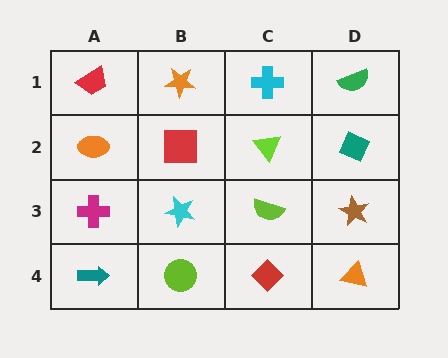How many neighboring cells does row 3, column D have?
3.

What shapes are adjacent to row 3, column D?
A teal diamond (row 2, column D), an orange triangle (row 4, column D), a lime semicircle (row 3, column C).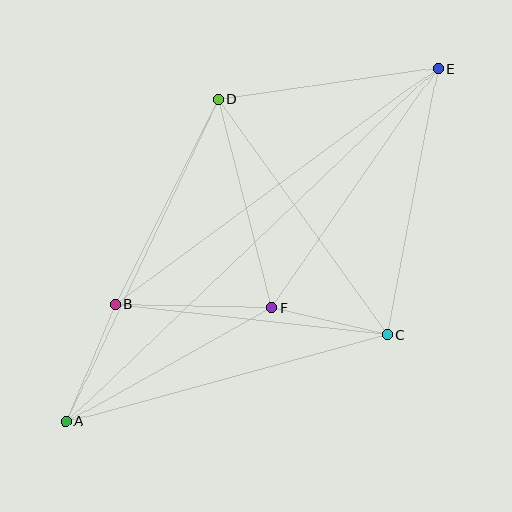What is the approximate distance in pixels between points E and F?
The distance between E and F is approximately 292 pixels.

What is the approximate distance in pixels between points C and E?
The distance between C and E is approximately 272 pixels.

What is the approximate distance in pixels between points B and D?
The distance between B and D is approximately 230 pixels.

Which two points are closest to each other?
Points C and F are closest to each other.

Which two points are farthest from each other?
Points A and E are farthest from each other.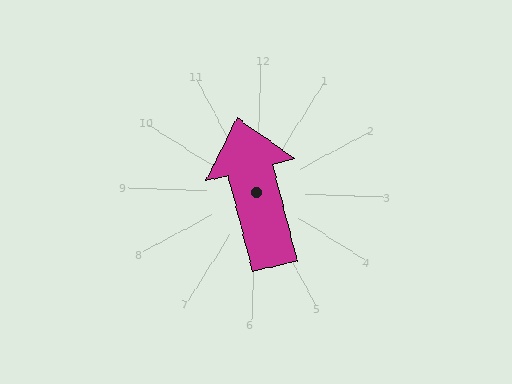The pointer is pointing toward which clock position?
Roughly 11 o'clock.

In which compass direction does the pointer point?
North.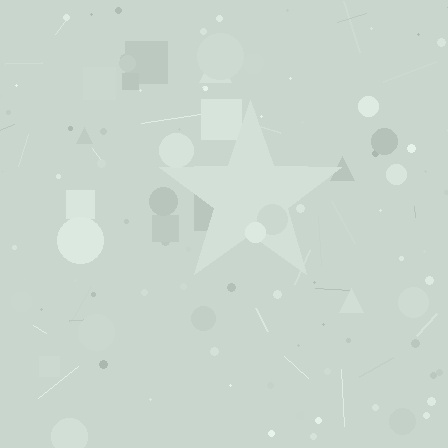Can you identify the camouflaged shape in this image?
The camouflaged shape is a star.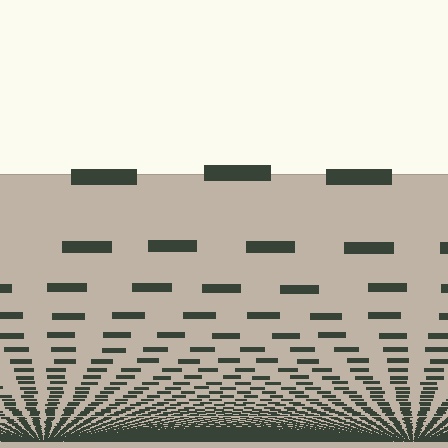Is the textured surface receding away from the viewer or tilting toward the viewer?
The surface appears to tilt toward the viewer. Texture elements get larger and sparser toward the top.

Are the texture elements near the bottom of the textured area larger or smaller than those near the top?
Smaller. The gradient is inverted — elements near the bottom are smaller and denser.